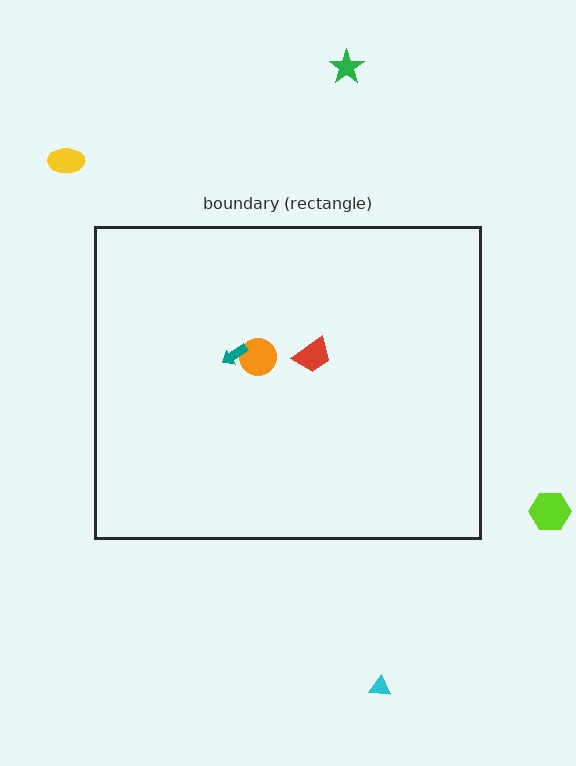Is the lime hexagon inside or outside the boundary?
Outside.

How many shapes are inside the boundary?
3 inside, 4 outside.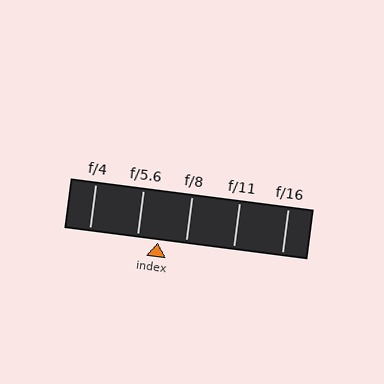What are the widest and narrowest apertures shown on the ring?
The widest aperture shown is f/4 and the narrowest is f/16.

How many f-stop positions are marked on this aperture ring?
There are 5 f-stop positions marked.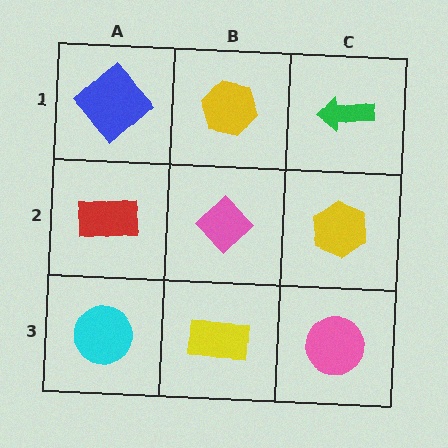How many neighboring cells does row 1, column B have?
3.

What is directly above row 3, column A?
A red rectangle.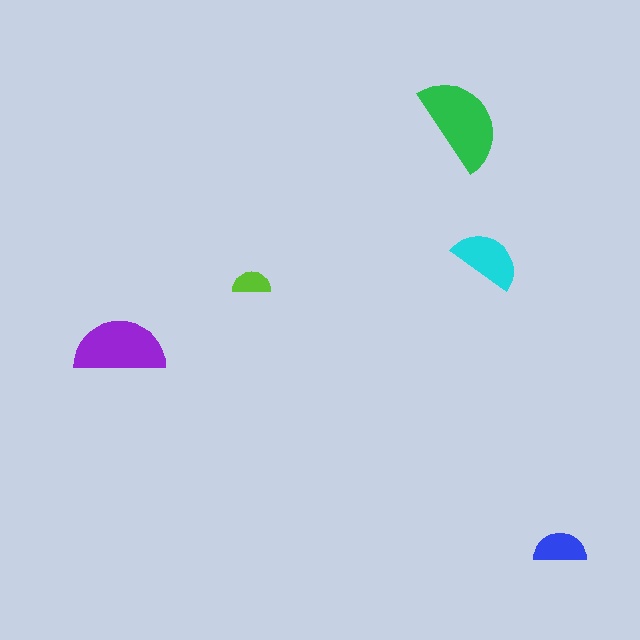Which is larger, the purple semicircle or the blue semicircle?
The purple one.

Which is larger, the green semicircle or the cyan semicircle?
The green one.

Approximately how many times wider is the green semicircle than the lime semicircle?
About 2.5 times wider.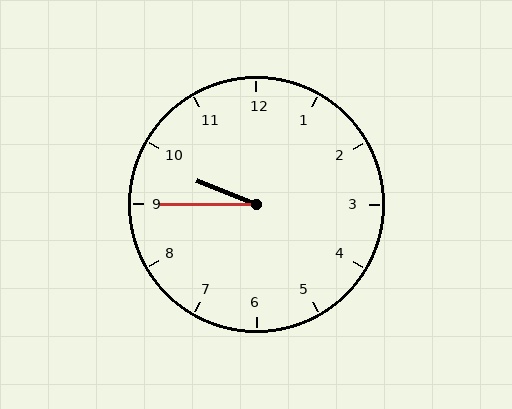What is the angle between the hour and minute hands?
Approximately 22 degrees.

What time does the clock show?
9:45.